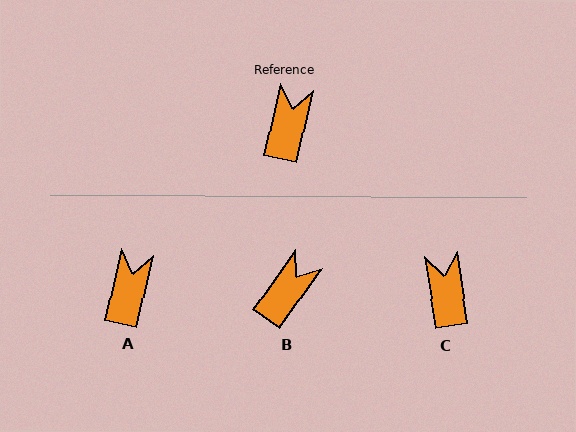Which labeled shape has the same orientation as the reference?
A.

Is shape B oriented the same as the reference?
No, it is off by about 22 degrees.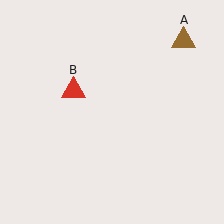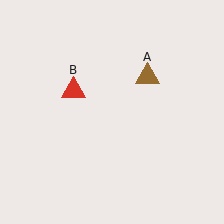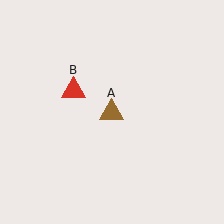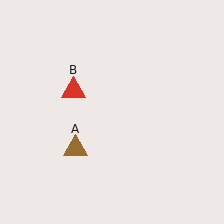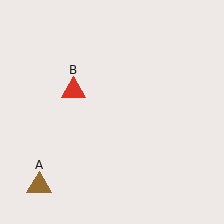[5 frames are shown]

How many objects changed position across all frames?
1 object changed position: brown triangle (object A).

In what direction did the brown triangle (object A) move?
The brown triangle (object A) moved down and to the left.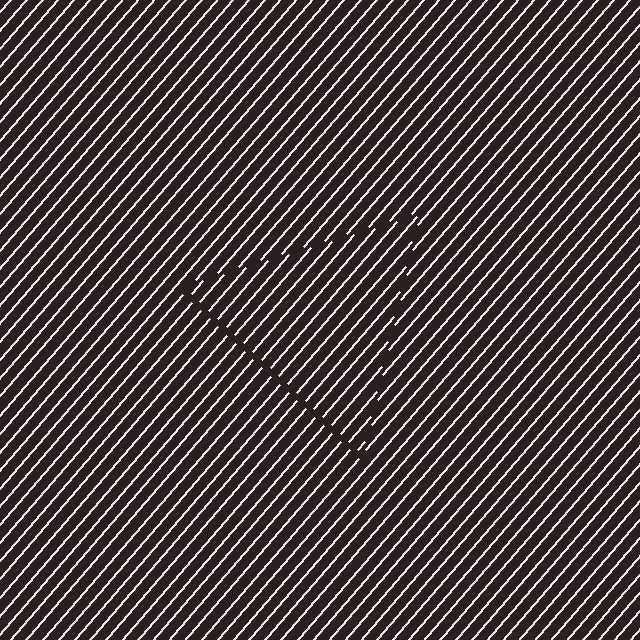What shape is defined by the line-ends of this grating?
An illusory triangle. The interior of the shape contains the same grating, shifted by half a period — the contour is defined by the phase discontinuity where line-ends from the inner and outer gratings abut.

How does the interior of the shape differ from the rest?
The interior of the shape contains the same grating, shifted by half a period — the contour is defined by the phase discontinuity where line-ends from the inner and outer gratings abut.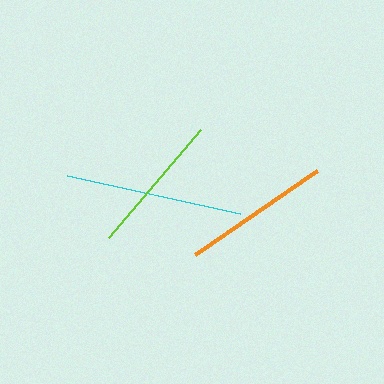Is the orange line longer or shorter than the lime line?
The orange line is longer than the lime line.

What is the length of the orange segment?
The orange segment is approximately 148 pixels long.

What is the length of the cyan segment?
The cyan segment is approximately 178 pixels long.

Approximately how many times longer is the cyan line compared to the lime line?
The cyan line is approximately 1.3 times the length of the lime line.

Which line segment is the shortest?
The lime line is the shortest at approximately 142 pixels.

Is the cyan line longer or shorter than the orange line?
The cyan line is longer than the orange line.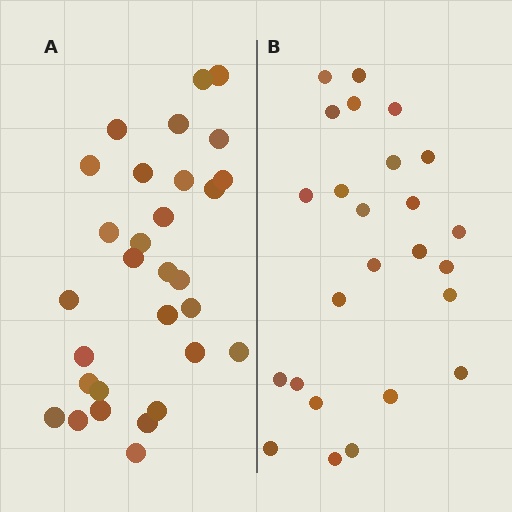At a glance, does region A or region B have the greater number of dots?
Region A (the left region) has more dots.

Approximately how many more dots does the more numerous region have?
Region A has about 5 more dots than region B.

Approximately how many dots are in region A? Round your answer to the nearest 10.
About 30 dots.